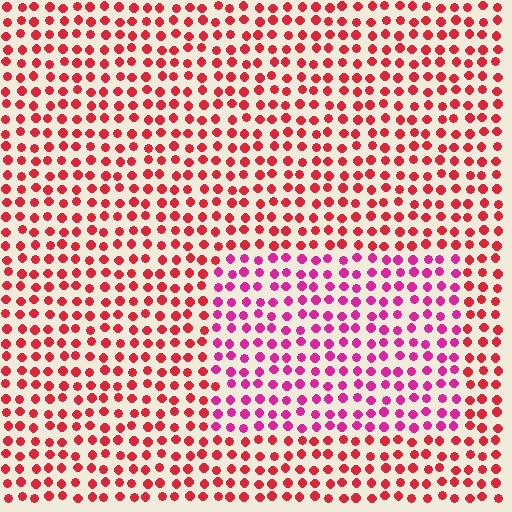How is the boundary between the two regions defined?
The boundary is defined purely by a slight shift in hue (about 34 degrees). Spacing, size, and orientation are identical on both sides.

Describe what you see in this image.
The image is filled with small red elements in a uniform arrangement. A rectangle-shaped region is visible where the elements are tinted to a slightly different hue, forming a subtle color boundary.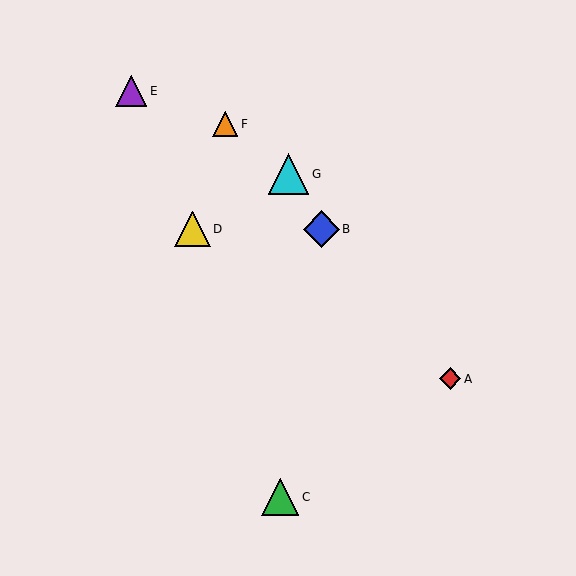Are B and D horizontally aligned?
Yes, both are at y≈229.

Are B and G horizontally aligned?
No, B is at y≈229 and G is at y≈174.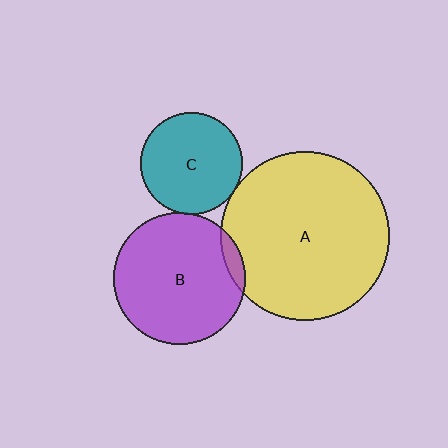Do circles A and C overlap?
Yes.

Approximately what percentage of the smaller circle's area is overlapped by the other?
Approximately 5%.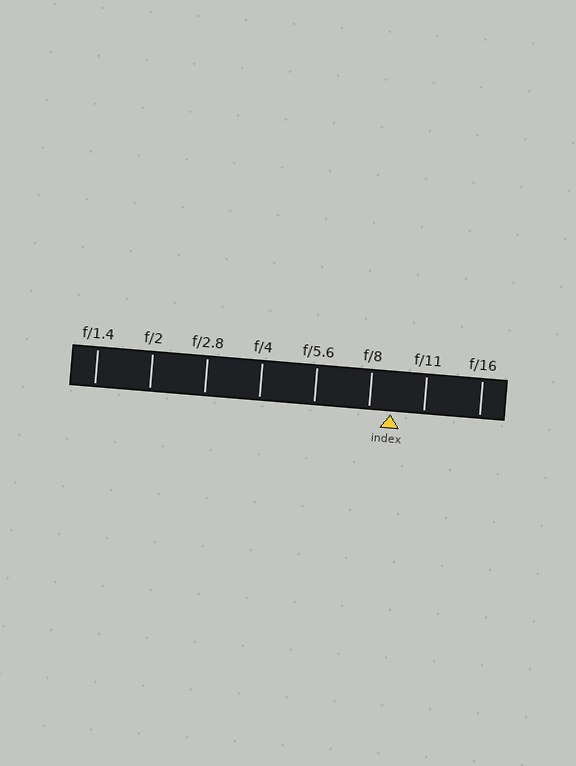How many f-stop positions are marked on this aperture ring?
There are 8 f-stop positions marked.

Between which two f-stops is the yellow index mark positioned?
The index mark is between f/8 and f/11.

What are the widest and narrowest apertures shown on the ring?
The widest aperture shown is f/1.4 and the narrowest is f/16.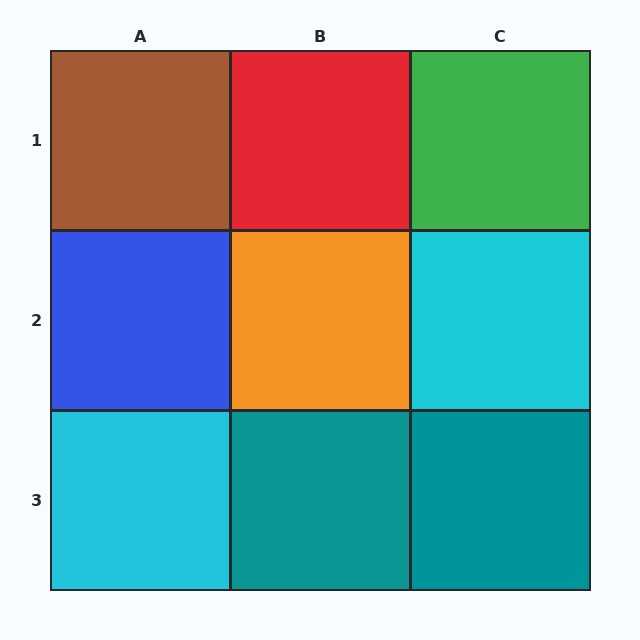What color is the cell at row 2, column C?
Cyan.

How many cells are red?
1 cell is red.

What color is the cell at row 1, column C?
Green.